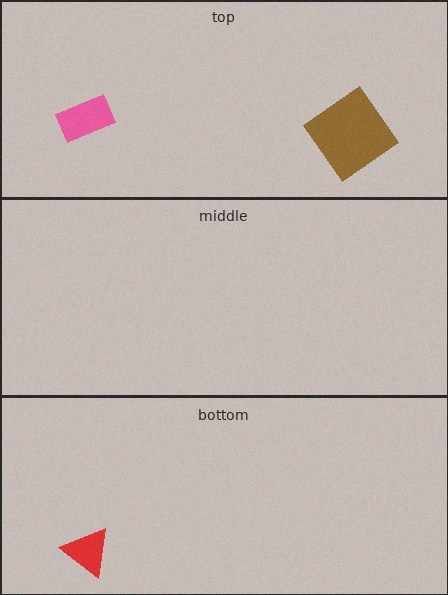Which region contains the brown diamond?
The top region.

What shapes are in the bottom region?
The red triangle.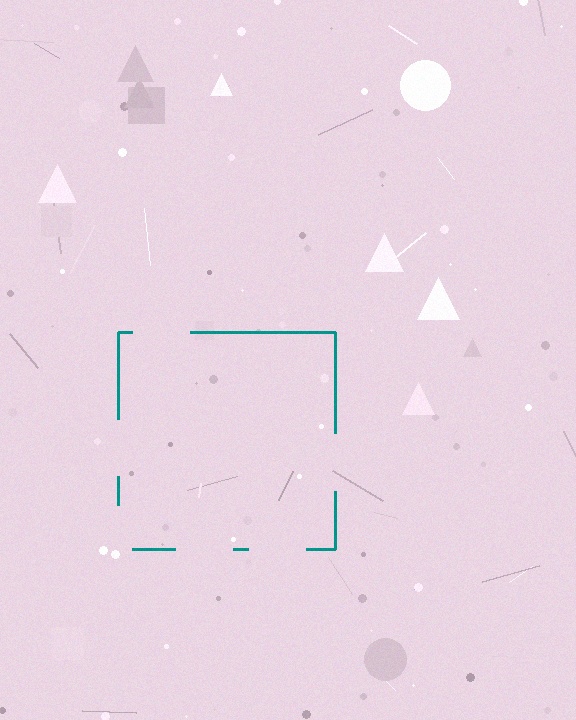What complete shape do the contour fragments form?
The contour fragments form a square.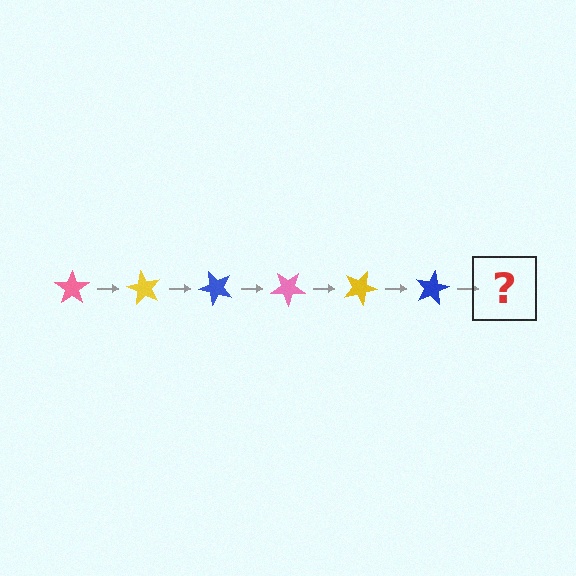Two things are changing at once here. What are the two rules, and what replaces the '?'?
The two rules are that it rotates 60 degrees each step and the color cycles through pink, yellow, and blue. The '?' should be a pink star, rotated 360 degrees from the start.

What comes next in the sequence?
The next element should be a pink star, rotated 360 degrees from the start.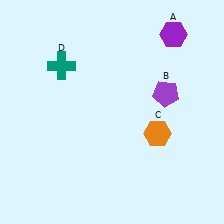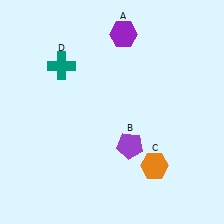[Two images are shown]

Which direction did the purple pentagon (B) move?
The purple pentagon (B) moved down.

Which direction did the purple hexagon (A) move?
The purple hexagon (A) moved left.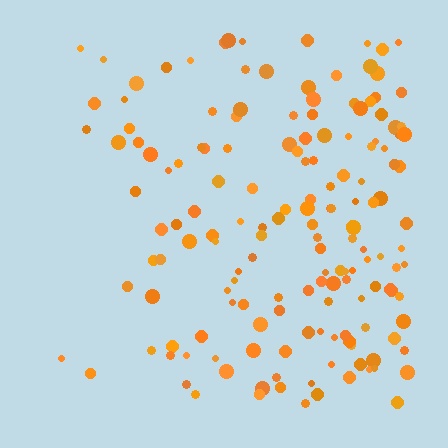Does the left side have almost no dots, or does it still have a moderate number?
Still a moderate number, just noticeably fewer than the right.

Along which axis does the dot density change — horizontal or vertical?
Horizontal.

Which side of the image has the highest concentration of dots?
The right.